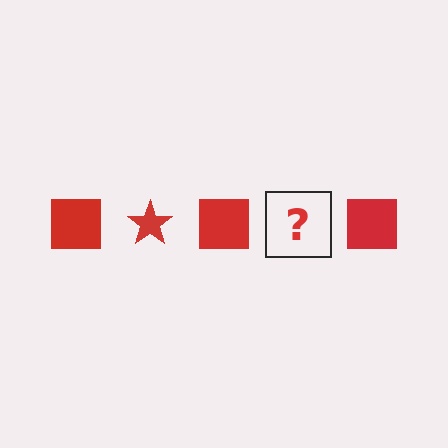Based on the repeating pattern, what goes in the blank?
The blank should be a red star.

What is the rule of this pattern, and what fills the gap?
The rule is that the pattern cycles through square, star shapes in red. The gap should be filled with a red star.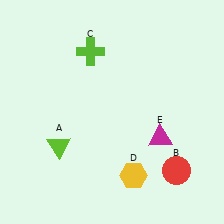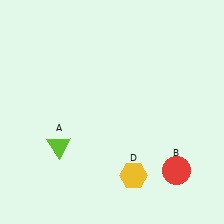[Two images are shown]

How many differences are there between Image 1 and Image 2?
There are 2 differences between the two images.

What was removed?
The lime cross (C), the magenta triangle (E) were removed in Image 2.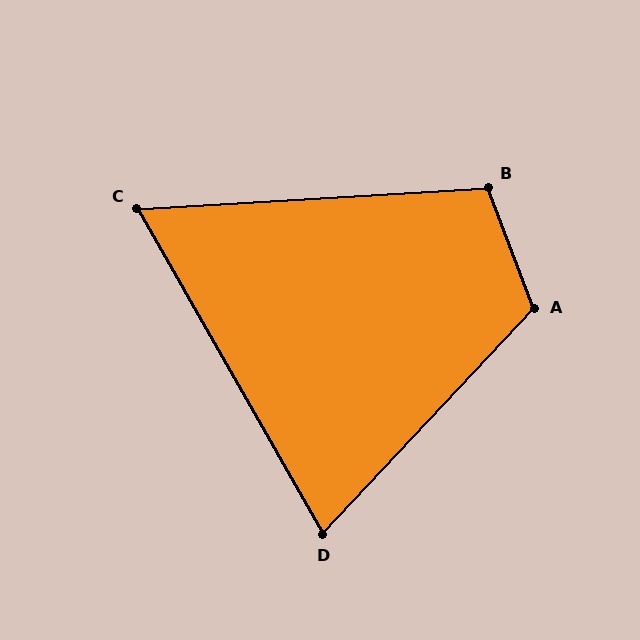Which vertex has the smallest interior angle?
C, at approximately 64 degrees.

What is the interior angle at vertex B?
Approximately 107 degrees (obtuse).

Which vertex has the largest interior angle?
A, at approximately 116 degrees.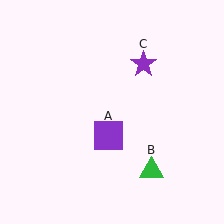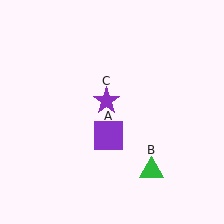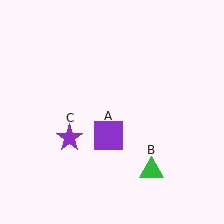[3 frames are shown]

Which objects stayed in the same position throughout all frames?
Purple square (object A) and green triangle (object B) remained stationary.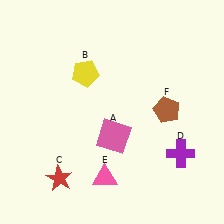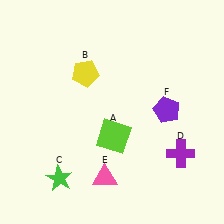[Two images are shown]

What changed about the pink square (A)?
In Image 1, A is pink. In Image 2, it changed to lime.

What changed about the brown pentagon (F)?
In Image 1, F is brown. In Image 2, it changed to purple.